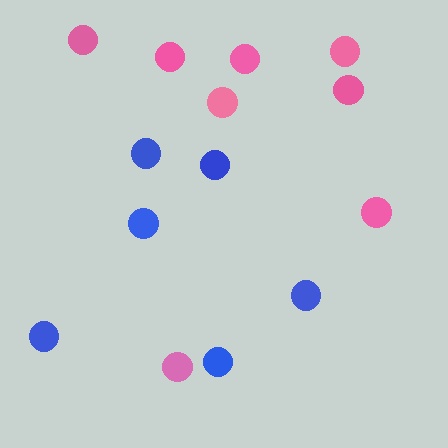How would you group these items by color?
There are 2 groups: one group of blue circles (6) and one group of pink circles (8).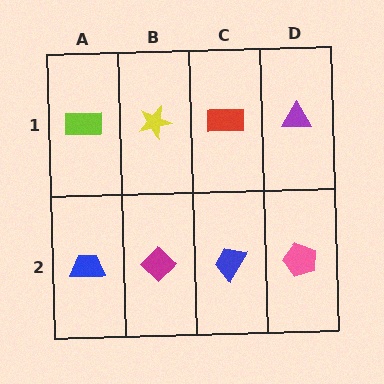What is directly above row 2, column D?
A purple triangle.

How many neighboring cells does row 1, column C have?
3.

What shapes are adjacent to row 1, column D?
A pink pentagon (row 2, column D), a red rectangle (row 1, column C).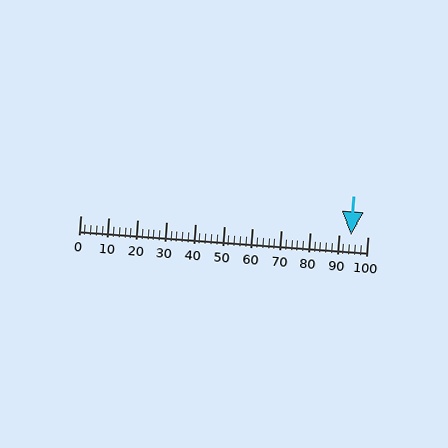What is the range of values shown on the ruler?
The ruler shows values from 0 to 100.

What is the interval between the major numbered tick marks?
The major tick marks are spaced 10 units apart.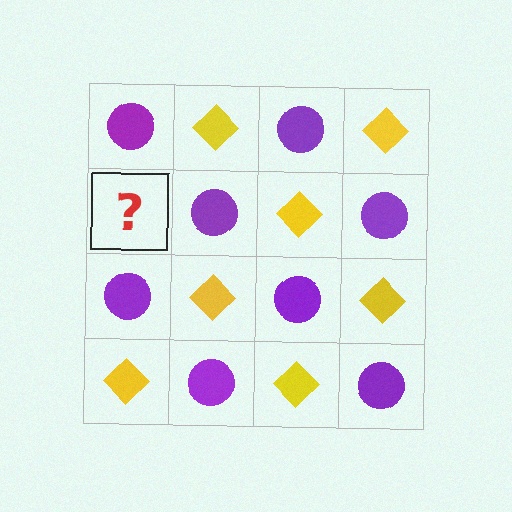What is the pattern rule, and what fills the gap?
The rule is that it alternates purple circle and yellow diamond in a checkerboard pattern. The gap should be filled with a yellow diamond.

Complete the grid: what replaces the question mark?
The question mark should be replaced with a yellow diamond.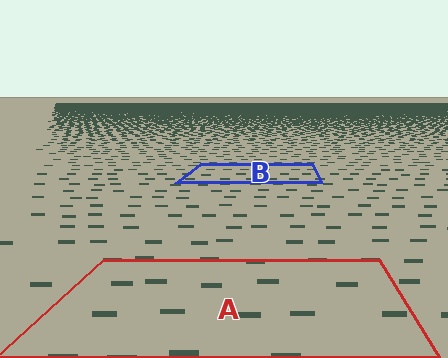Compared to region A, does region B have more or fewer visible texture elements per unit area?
Region B has more texture elements per unit area — they are packed more densely because it is farther away.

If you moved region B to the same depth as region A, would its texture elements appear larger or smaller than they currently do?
They would appear larger. At a closer depth, the same texture elements are projected at a bigger on-screen size.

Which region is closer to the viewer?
Region A is closer. The texture elements there are larger and more spread out.